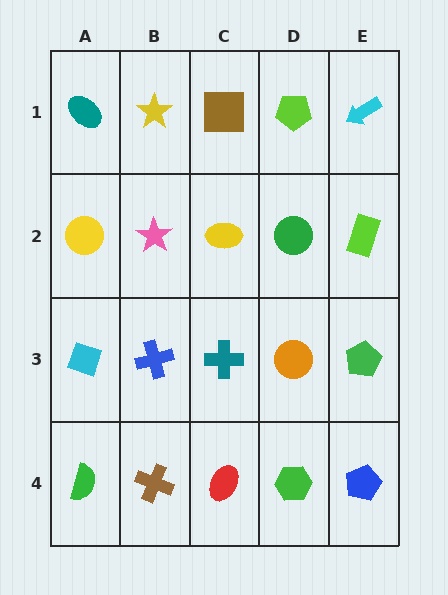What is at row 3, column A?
A cyan diamond.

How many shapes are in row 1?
5 shapes.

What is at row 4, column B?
A brown cross.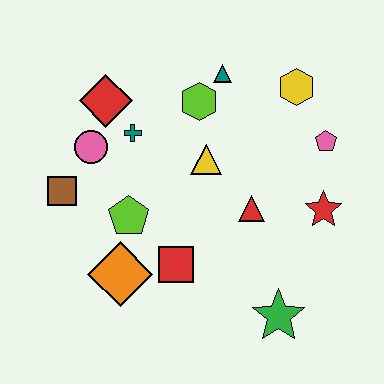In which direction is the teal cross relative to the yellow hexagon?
The teal cross is to the left of the yellow hexagon.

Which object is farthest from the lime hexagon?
The green star is farthest from the lime hexagon.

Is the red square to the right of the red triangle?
No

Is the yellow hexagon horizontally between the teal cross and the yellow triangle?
No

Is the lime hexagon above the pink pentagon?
Yes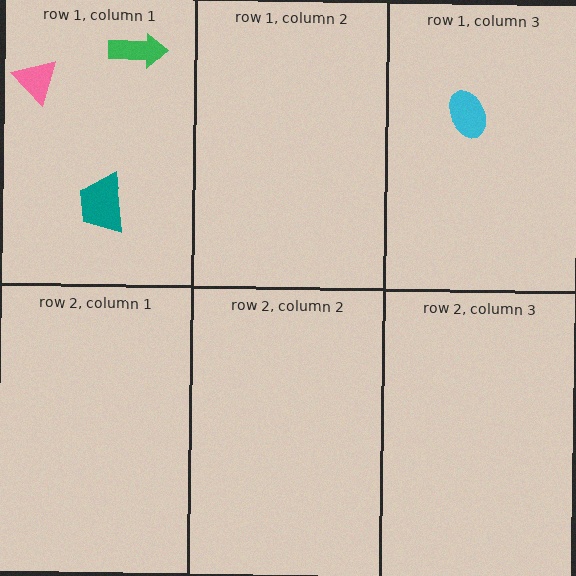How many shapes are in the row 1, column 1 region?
3.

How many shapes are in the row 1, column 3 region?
1.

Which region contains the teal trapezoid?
The row 1, column 1 region.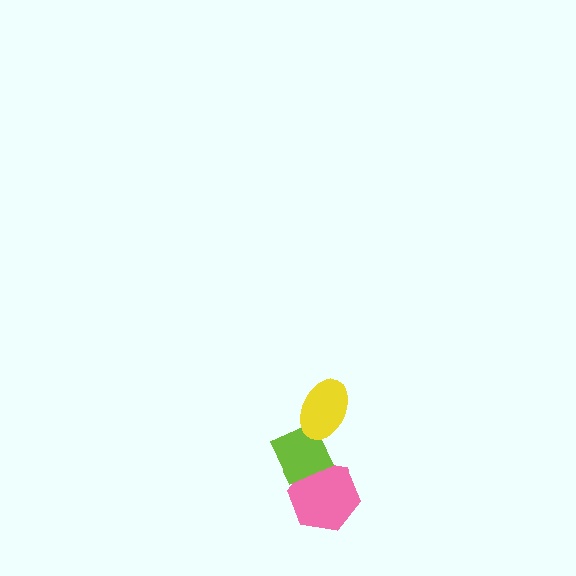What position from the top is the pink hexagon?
The pink hexagon is 3rd from the top.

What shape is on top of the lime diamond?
The yellow ellipse is on top of the lime diamond.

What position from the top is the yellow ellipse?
The yellow ellipse is 1st from the top.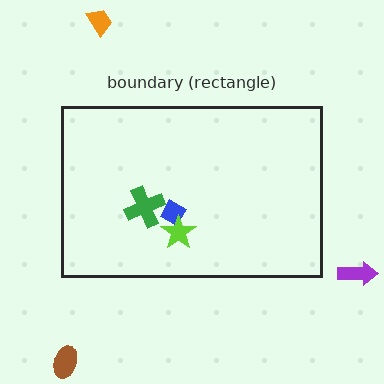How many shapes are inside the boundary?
3 inside, 3 outside.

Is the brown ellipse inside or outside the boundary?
Outside.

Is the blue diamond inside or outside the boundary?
Inside.